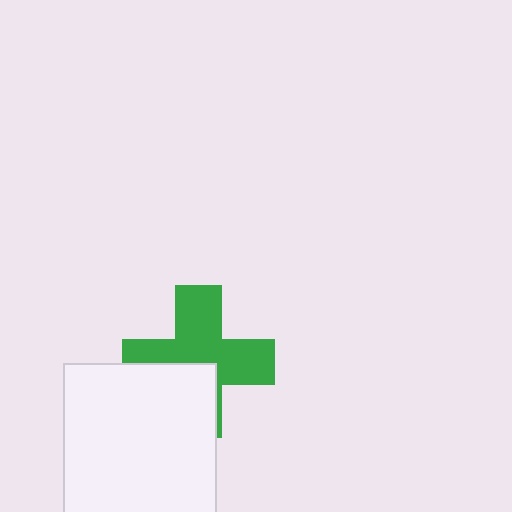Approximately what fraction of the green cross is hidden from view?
Roughly 36% of the green cross is hidden behind the white rectangle.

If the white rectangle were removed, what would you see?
You would see the complete green cross.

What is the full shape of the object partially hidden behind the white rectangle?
The partially hidden object is a green cross.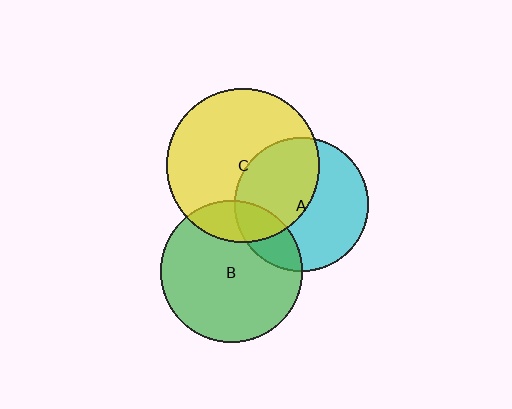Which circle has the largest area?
Circle C (yellow).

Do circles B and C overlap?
Yes.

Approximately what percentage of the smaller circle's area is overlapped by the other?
Approximately 20%.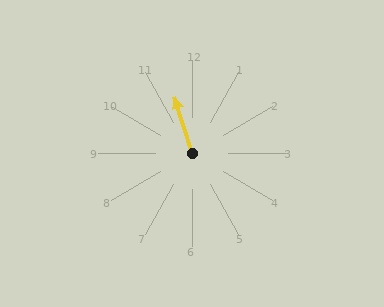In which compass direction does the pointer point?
North.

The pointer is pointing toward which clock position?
Roughly 11 o'clock.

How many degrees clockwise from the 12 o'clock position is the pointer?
Approximately 343 degrees.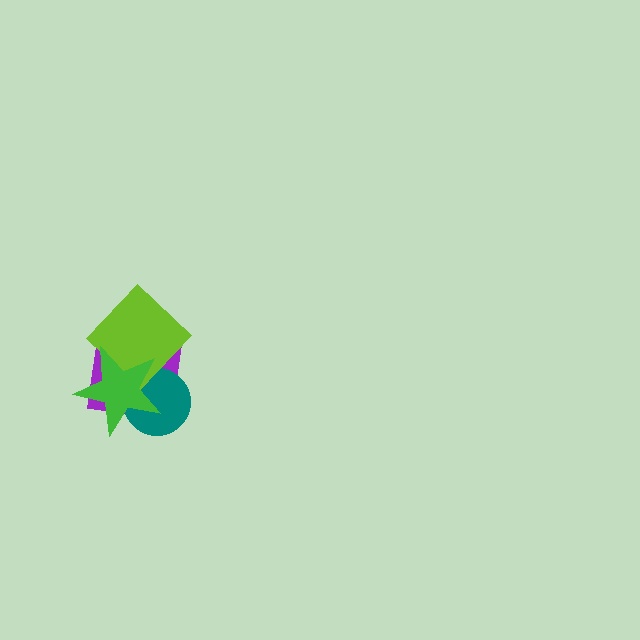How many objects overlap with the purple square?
3 objects overlap with the purple square.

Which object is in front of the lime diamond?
The green star is in front of the lime diamond.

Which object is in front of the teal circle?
The green star is in front of the teal circle.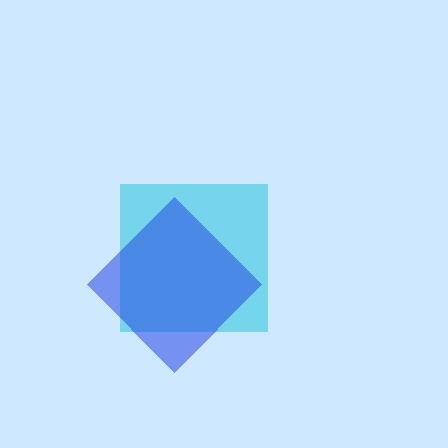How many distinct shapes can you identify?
There are 2 distinct shapes: a cyan square, a blue diamond.